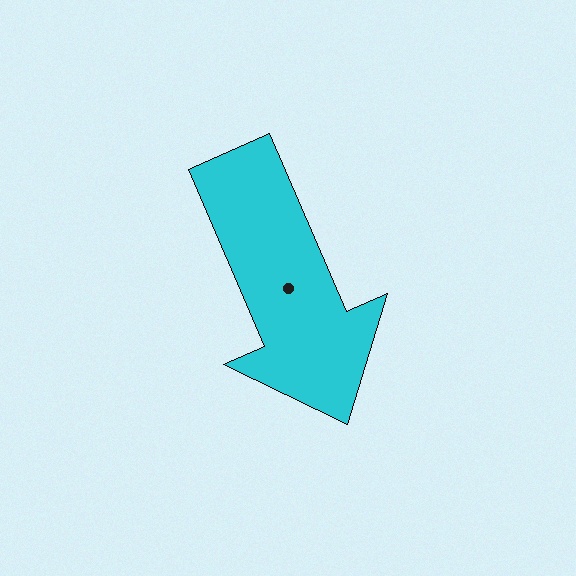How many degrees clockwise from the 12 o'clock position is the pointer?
Approximately 157 degrees.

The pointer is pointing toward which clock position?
Roughly 5 o'clock.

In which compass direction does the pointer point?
Southeast.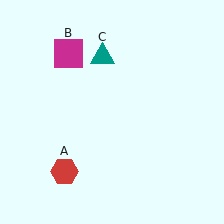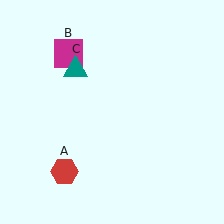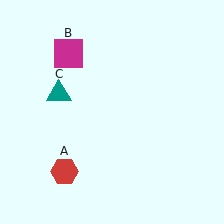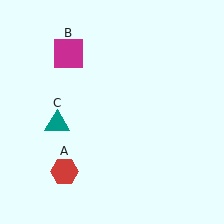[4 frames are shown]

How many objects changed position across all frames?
1 object changed position: teal triangle (object C).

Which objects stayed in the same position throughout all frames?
Red hexagon (object A) and magenta square (object B) remained stationary.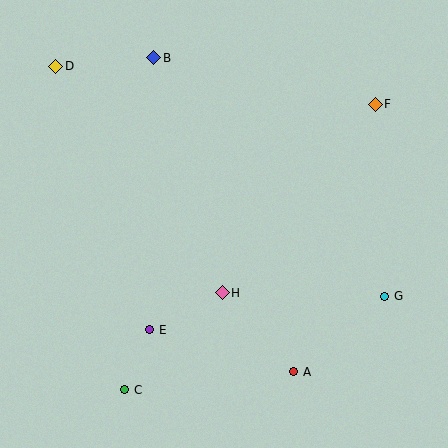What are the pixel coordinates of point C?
Point C is at (125, 390).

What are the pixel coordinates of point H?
Point H is at (222, 293).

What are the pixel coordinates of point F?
Point F is at (375, 104).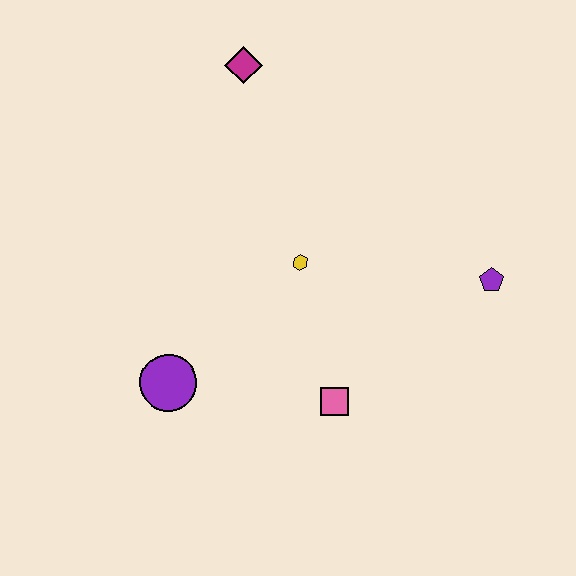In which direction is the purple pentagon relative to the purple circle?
The purple pentagon is to the right of the purple circle.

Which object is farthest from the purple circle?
The purple pentagon is farthest from the purple circle.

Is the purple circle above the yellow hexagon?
No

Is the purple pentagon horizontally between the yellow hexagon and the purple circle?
No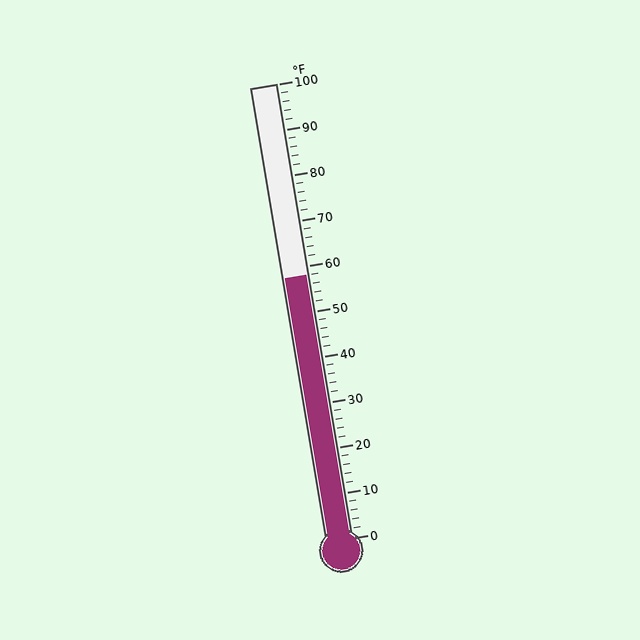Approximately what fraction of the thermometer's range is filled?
The thermometer is filled to approximately 60% of its range.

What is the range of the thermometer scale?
The thermometer scale ranges from 0°F to 100°F.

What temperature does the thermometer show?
The thermometer shows approximately 58°F.